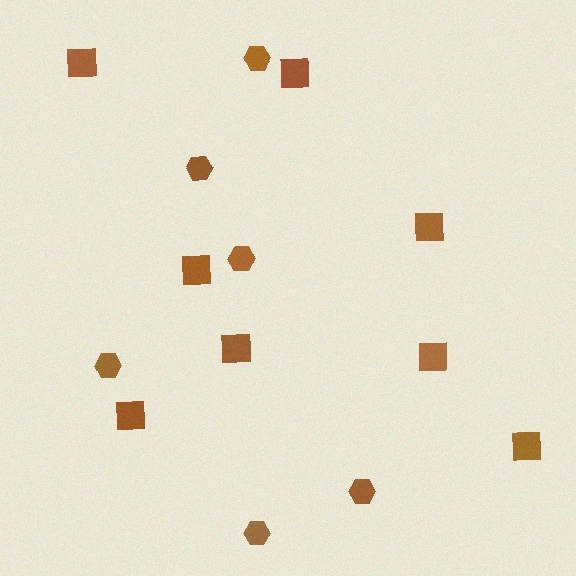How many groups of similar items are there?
There are 2 groups: one group of hexagons (6) and one group of squares (8).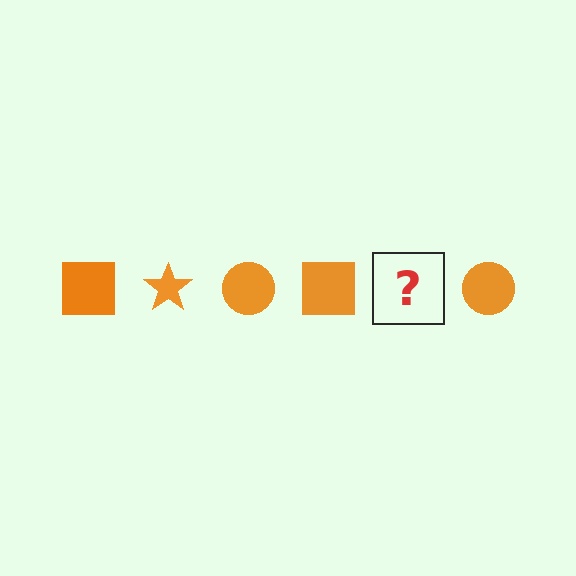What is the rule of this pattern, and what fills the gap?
The rule is that the pattern cycles through square, star, circle shapes in orange. The gap should be filled with an orange star.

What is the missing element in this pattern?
The missing element is an orange star.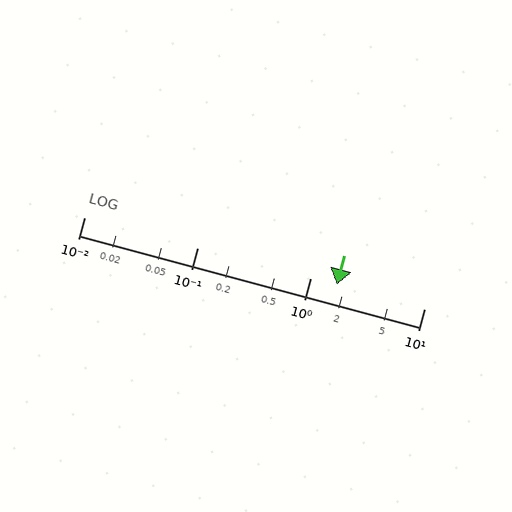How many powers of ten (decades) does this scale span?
The scale spans 3 decades, from 0.01 to 10.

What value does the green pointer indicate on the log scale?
The pointer indicates approximately 1.7.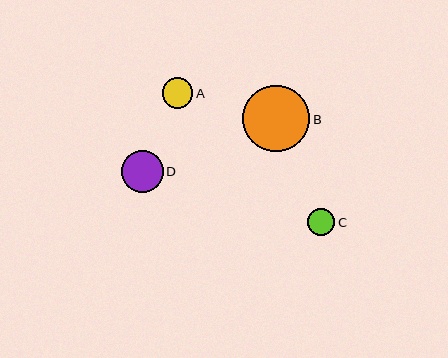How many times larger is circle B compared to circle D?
Circle B is approximately 1.6 times the size of circle D.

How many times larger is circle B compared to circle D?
Circle B is approximately 1.6 times the size of circle D.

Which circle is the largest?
Circle B is the largest with a size of approximately 67 pixels.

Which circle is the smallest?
Circle C is the smallest with a size of approximately 27 pixels.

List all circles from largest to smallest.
From largest to smallest: B, D, A, C.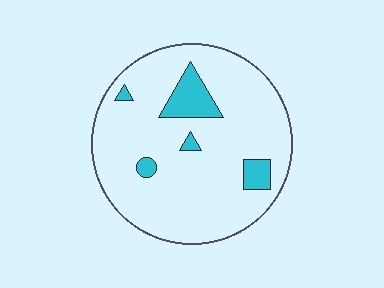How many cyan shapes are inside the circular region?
5.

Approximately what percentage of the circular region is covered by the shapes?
Approximately 10%.